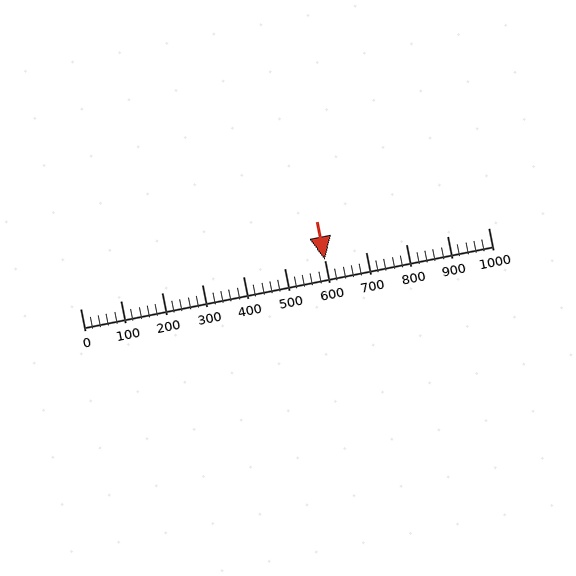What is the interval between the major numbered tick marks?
The major tick marks are spaced 100 units apart.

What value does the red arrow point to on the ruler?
The red arrow points to approximately 600.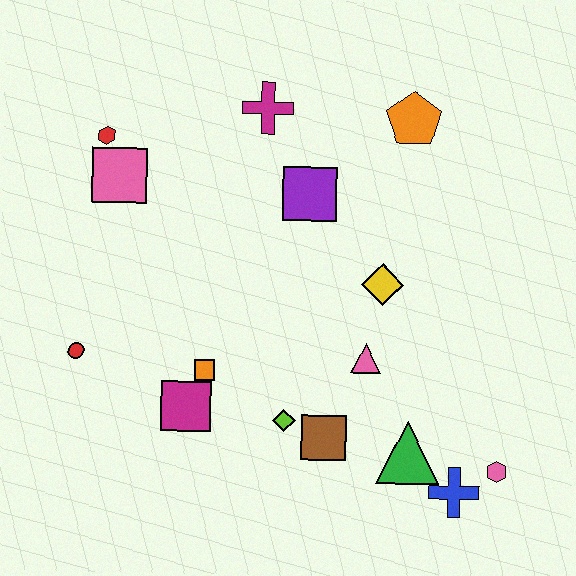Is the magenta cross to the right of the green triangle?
No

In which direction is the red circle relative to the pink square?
The red circle is below the pink square.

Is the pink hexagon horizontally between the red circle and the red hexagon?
No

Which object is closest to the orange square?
The magenta square is closest to the orange square.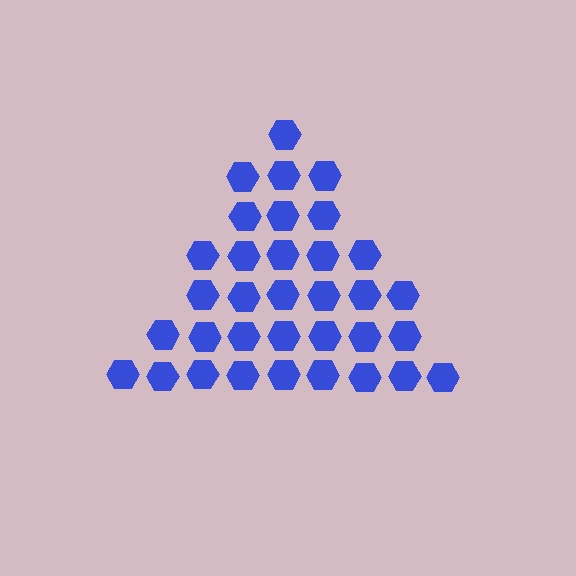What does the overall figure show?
The overall figure shows a triangle.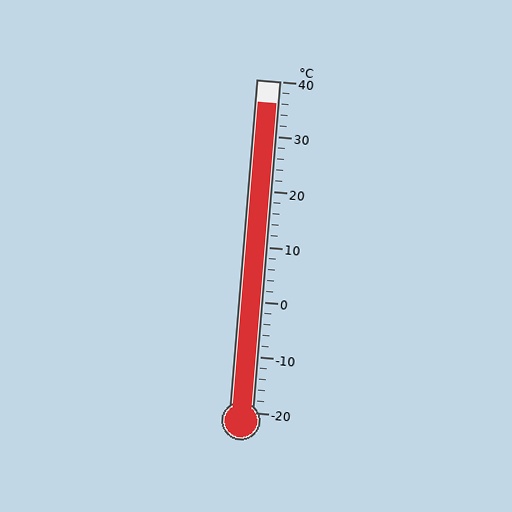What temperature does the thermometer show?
The thermometer shows approximately 36°C.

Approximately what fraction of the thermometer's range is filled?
The thermometer is filled to approximately 95% of its range.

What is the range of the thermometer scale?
The thermometer scale ranges from -20°C to 40°C.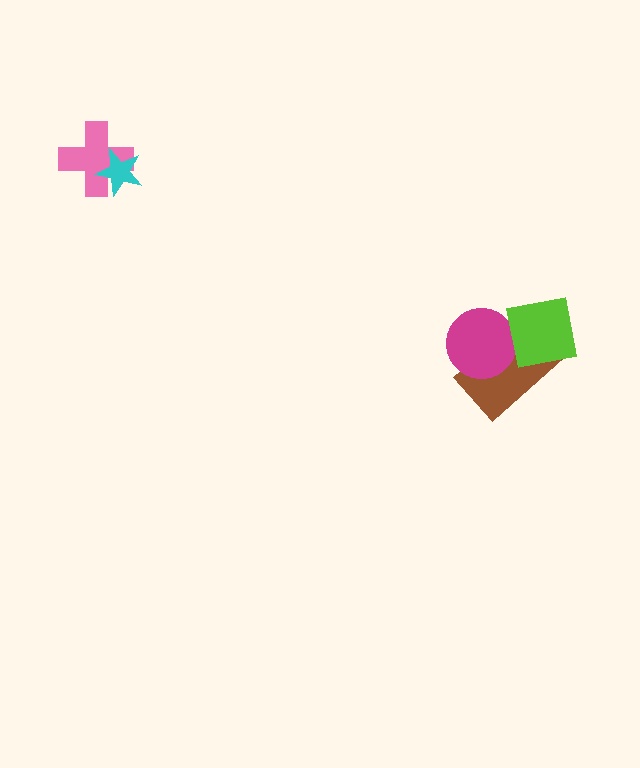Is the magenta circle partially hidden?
Yes, it is partially covered by another shape.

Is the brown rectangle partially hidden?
Yes, it is partially covered by another shape.